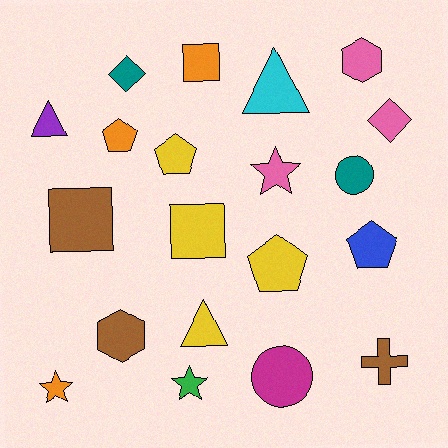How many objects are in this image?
There are 20 objects.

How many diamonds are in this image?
There are 2 diamonds.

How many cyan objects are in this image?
There is 1 cyan object.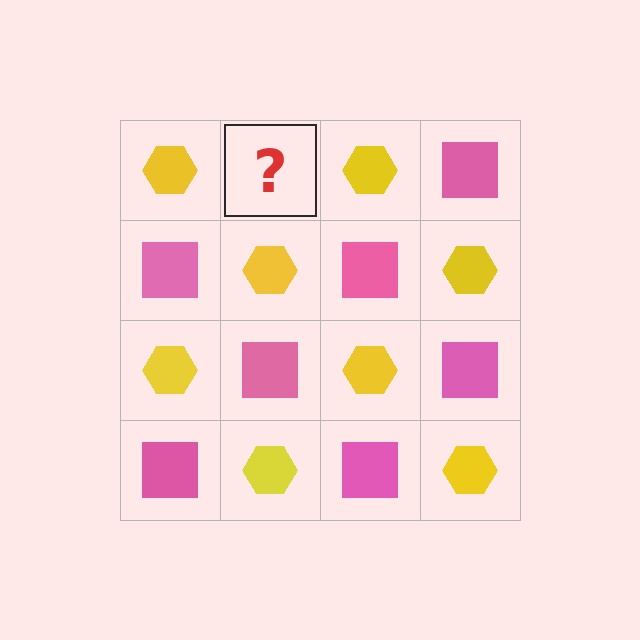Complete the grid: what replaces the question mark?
The question mark should be replaced with a pink square.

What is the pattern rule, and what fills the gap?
The rule is that it alternates yellow hexagon and pink square in a checkerboard pattern. The gap should be filled with a pink square.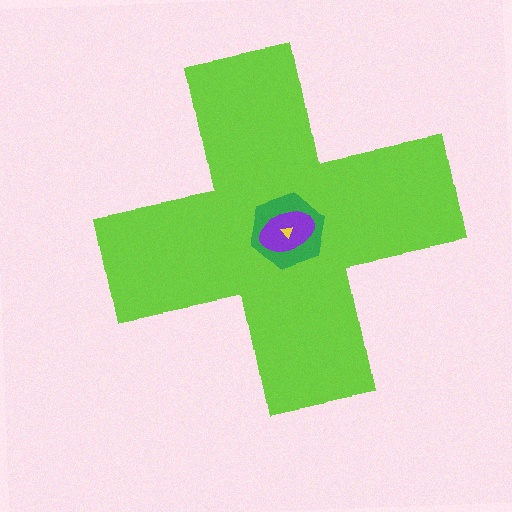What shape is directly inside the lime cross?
The green hexagon.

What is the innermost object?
The yellow triangle.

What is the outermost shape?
The lime cross.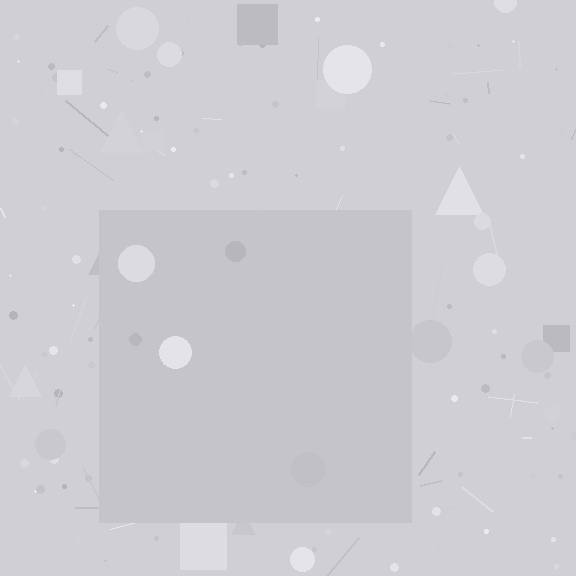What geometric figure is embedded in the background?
A square is embedded in the background.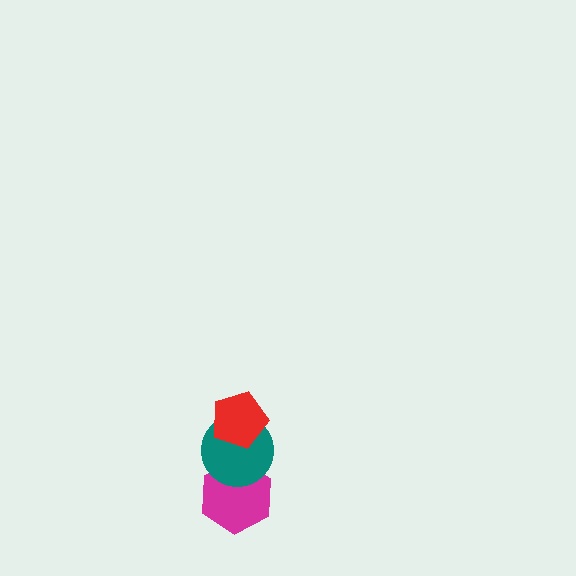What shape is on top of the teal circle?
The red pentagon is on top of the teal circle.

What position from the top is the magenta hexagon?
The magenta hexagon is 3rd from the top.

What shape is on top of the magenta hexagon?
The teal circle is on top of the magenta hexagon.